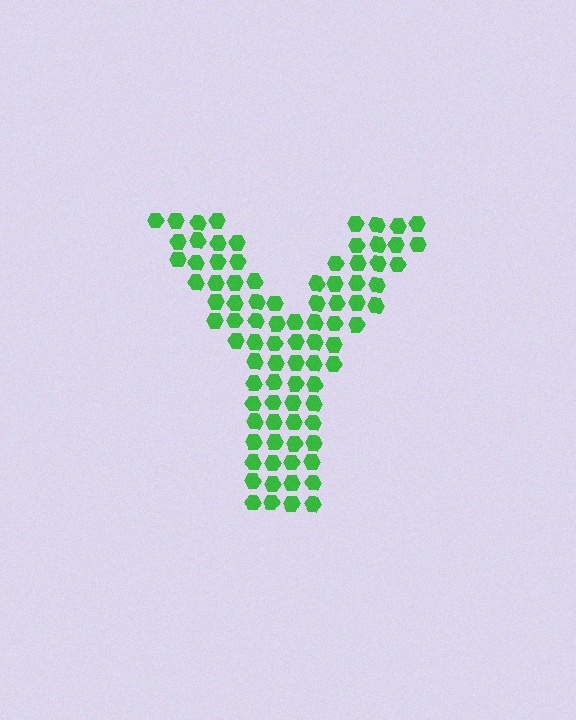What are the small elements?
The small elements are hexagons.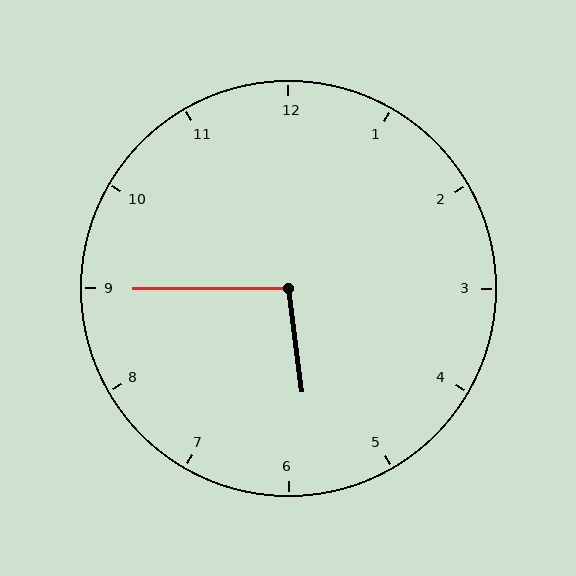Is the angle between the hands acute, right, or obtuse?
It is obtuse.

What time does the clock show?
5:45.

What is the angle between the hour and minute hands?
Approximately 98 degrees.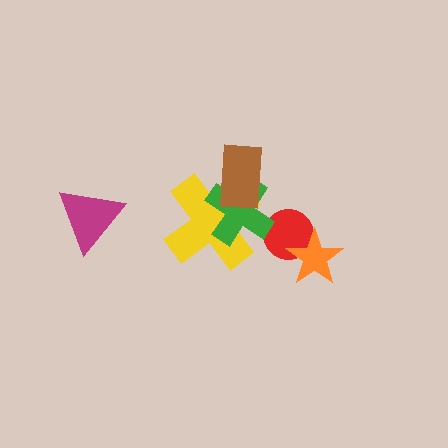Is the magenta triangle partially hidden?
No, no other shape covers it.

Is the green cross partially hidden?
Yes, it is partially covered by another shape.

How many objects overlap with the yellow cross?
2 objects overlap with the yellow cross.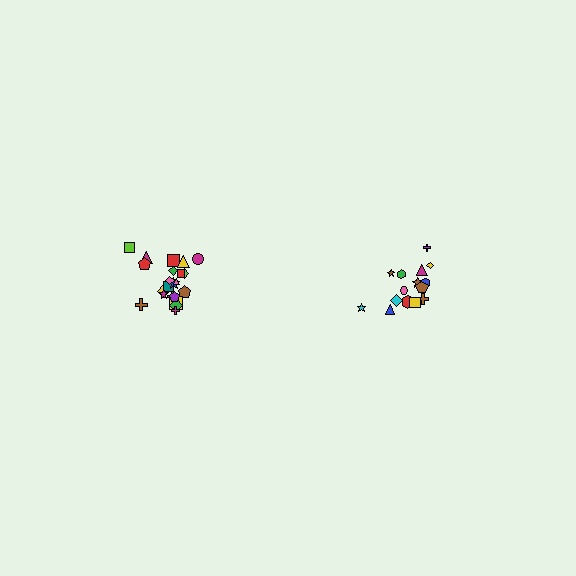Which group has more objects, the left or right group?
The left group.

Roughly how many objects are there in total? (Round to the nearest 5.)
Roughly 35 objects in total.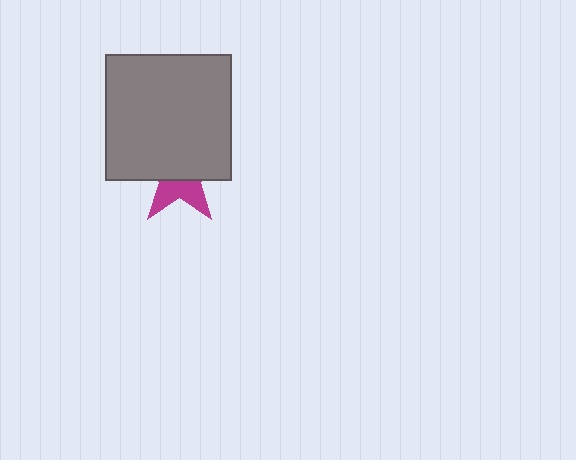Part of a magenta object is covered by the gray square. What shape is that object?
It is a star.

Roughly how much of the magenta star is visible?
A small part of it is visible (roughly 37%).